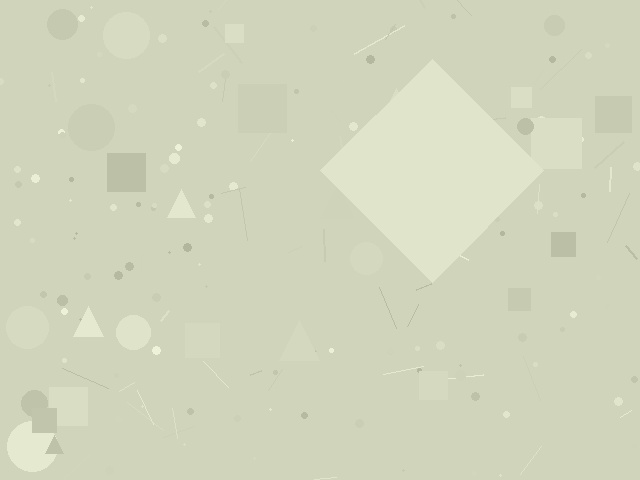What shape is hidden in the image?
A diamond is hidden in the image.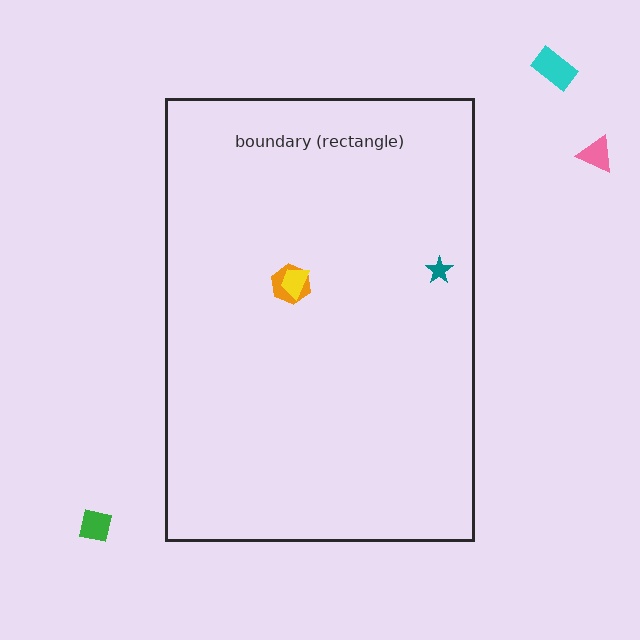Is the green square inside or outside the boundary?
Outside.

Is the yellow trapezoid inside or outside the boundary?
Inside.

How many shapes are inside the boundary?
3 inside, 3 outside.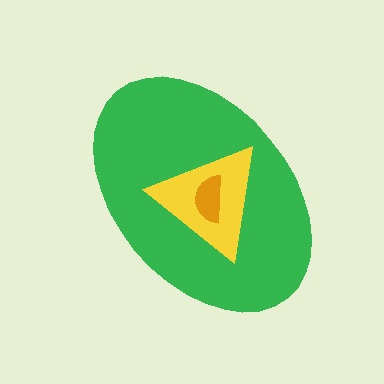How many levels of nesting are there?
3.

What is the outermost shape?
The green ellipse.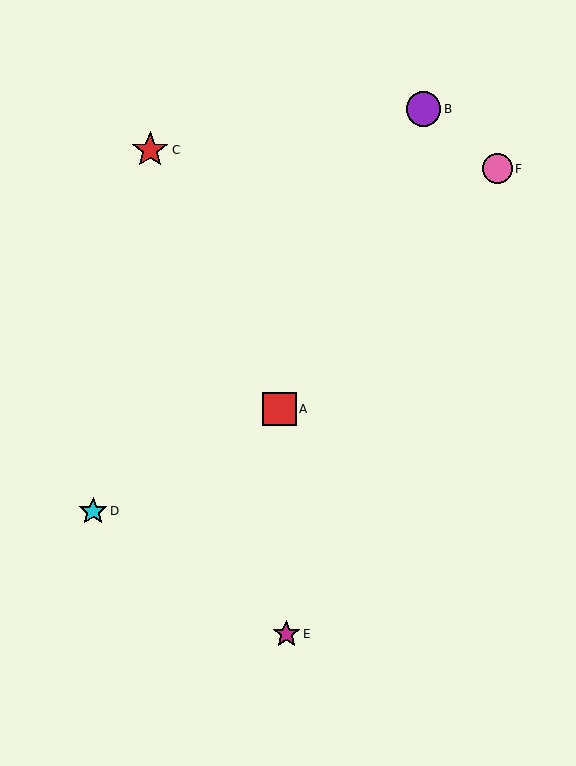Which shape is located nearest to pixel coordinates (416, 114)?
The purple circle (labeled B) at (423, 109) is nearest to that location.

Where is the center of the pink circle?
The center of the pink circle is at (498, 169).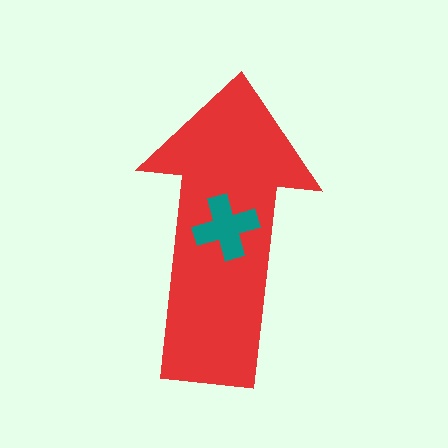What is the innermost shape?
The teal cross.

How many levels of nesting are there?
2.